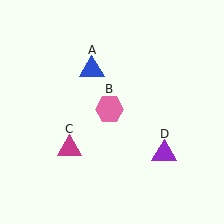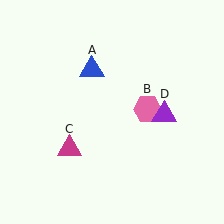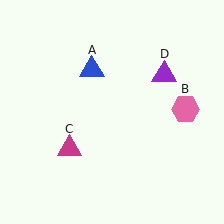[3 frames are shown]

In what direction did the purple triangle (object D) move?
The purple triangle (object D) moved up.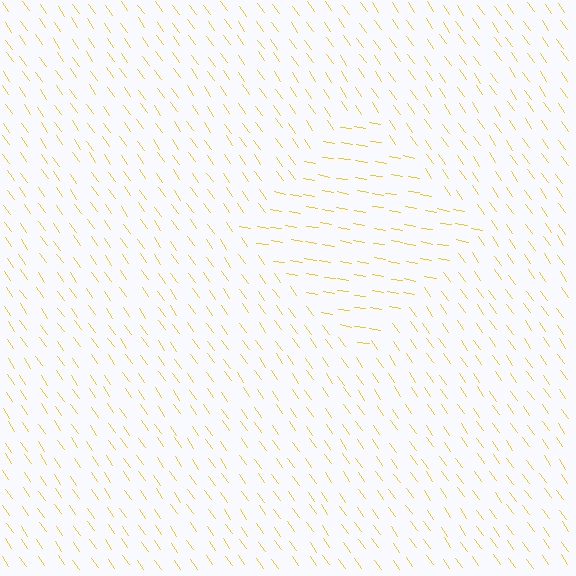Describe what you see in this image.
The image is filled with small yellow line segments. A diamond region in the image has lines oriented differently from the surrounding lines, creating a visible texture boundary.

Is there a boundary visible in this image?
Yes, there is a texture boundary formed by a change in line orientation.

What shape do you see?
I see a diamond.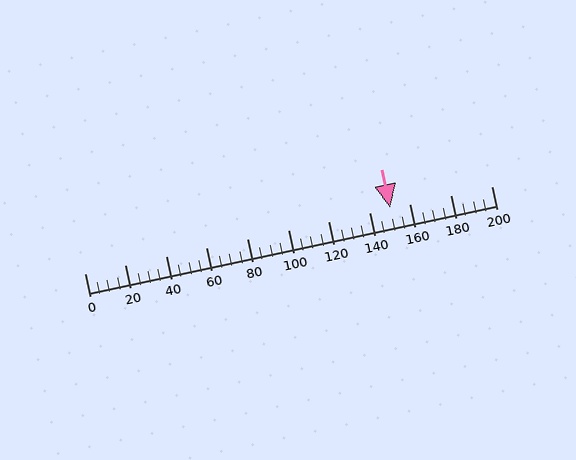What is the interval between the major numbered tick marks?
The major tick marks are spaced 20 units apart.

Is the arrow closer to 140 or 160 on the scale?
The arrow is closer to 160.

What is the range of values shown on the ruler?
The ruler shows values from 0 to 200.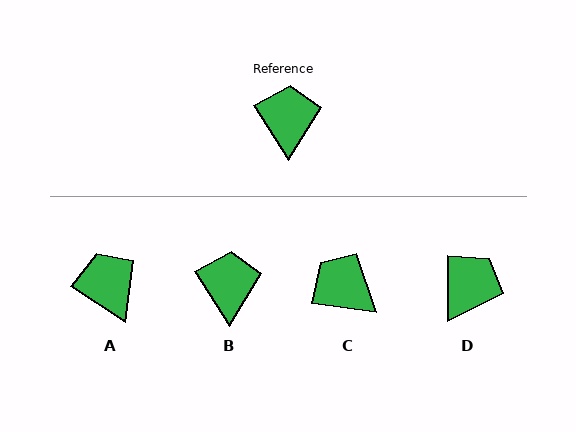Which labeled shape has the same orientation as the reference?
B.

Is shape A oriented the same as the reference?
No, it is off by about 24 degrees.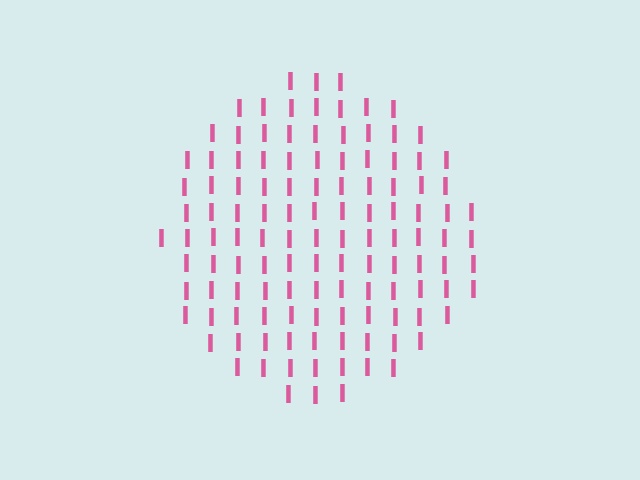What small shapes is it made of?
It is made of small letter I's.